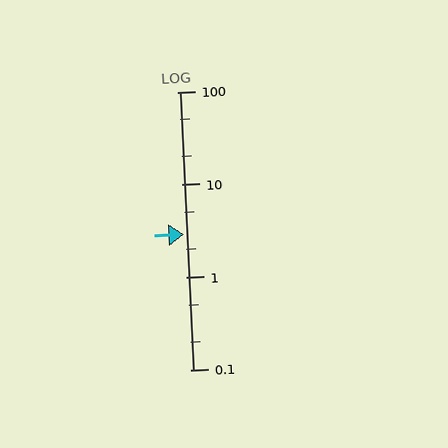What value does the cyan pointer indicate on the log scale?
The pointer indicates approximately 2.9.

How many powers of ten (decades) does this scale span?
The scale spans 3 decades, from 0.1 to 100.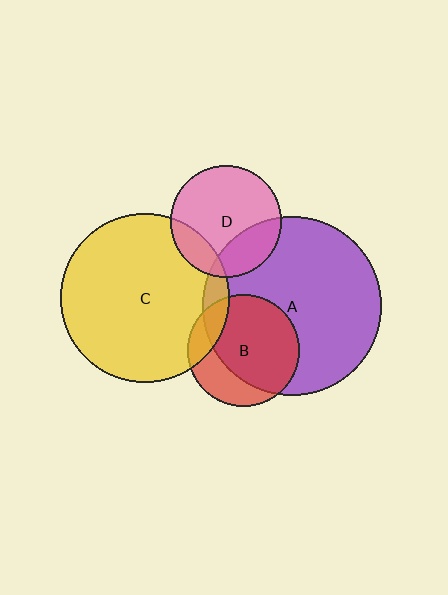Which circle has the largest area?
Circle A (purple).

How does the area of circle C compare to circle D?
Approximately 2.3 times.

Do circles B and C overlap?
Yes.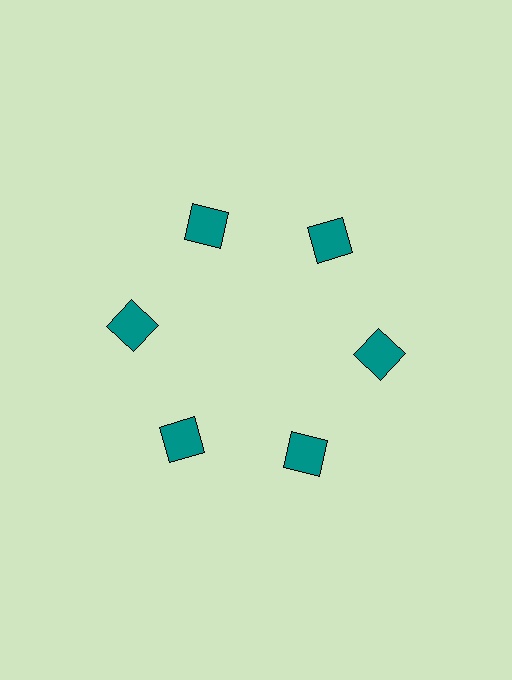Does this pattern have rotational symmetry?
Yes, this pattern has 6-fold rotational symmetry. It looks the same after rotating 60 degrees around the center.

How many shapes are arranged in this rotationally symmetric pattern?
There are 6 shapes, arranged in 6 groups of 1.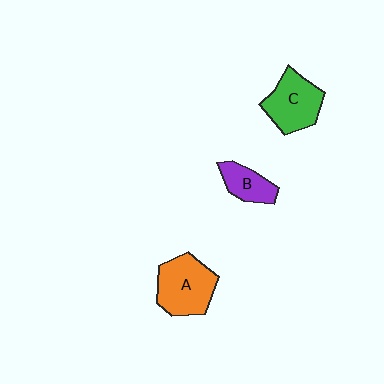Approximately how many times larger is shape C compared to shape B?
Approximately 1.6 times.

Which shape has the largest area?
Shape A (orange).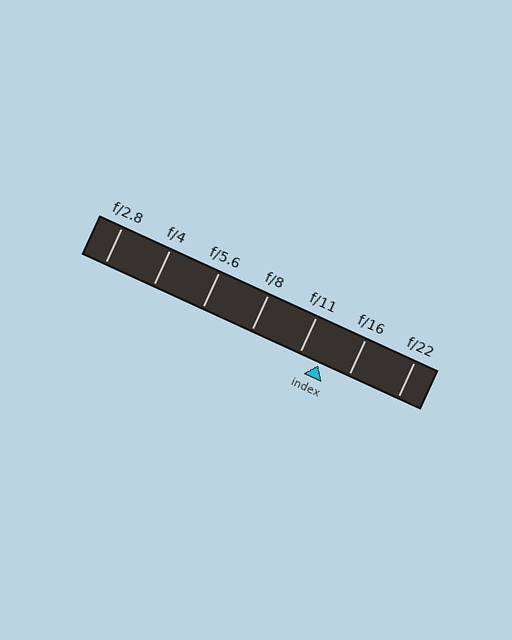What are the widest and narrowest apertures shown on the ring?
The widest aperture shown is f/2.8 and the narrowest is f/22.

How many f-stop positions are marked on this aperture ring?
There are 7 f-stop positions marked.